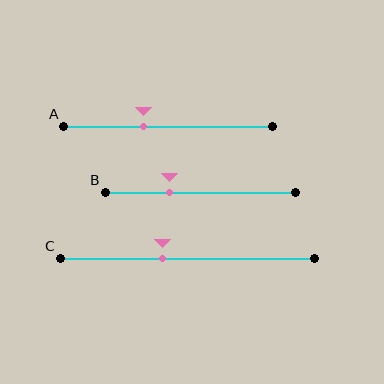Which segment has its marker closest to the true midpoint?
Segment C has its marker closest to the true midpoint.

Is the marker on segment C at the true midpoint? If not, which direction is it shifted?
No, the marker on segment C is shifted to the left by about 10% of the segment length.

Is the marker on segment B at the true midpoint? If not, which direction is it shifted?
No, the marker on segment B is shifted to the left by about 16% of the segment length.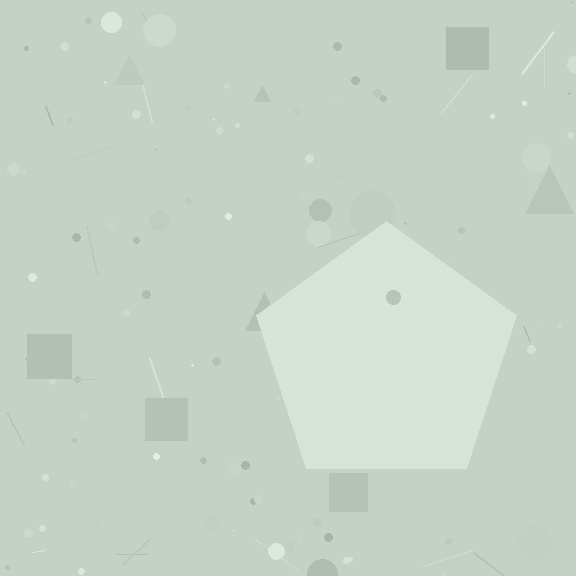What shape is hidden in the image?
A pentagon is hidden in the image.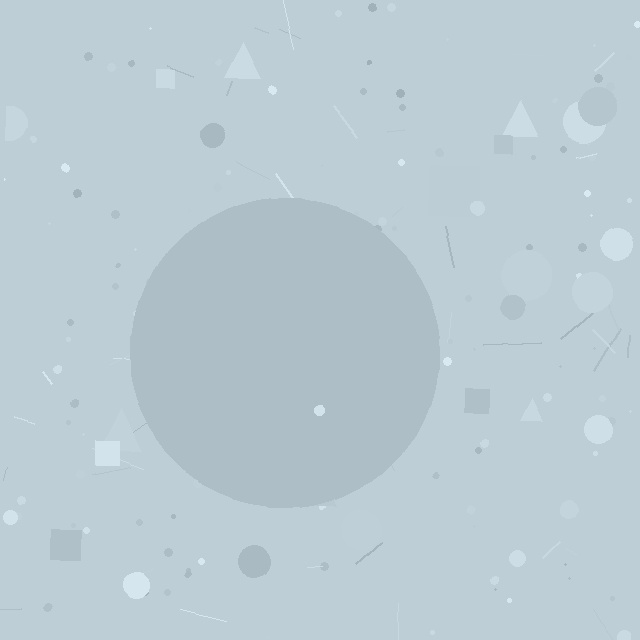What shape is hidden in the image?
A circle is hidden in the image.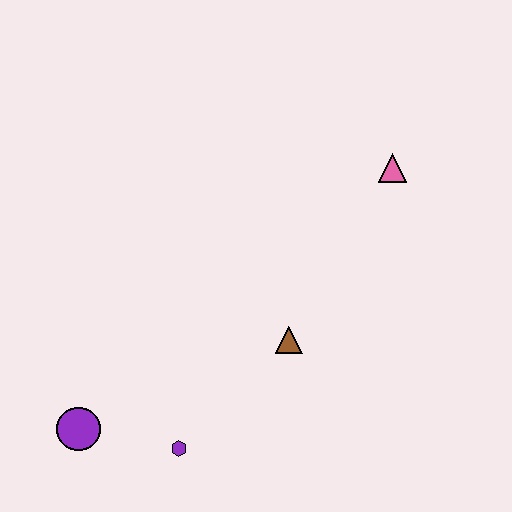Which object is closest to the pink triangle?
The brown triangle is closest to the pink triangle.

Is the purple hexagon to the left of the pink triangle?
Yes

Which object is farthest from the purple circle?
The pink triangle is farthest from the purple circle.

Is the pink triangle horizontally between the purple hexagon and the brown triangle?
No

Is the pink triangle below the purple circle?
No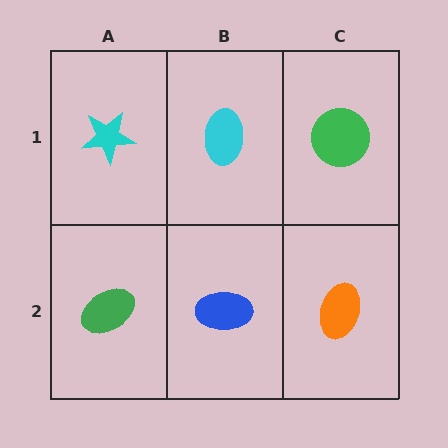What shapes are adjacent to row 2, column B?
A cyan ellipse (row 1, column B), a green ellipse (row 2, column A), an orange ellipse (row 2, column C).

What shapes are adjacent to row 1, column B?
A blue ellipse (row 2, column B), a cyan star (row 1, column A), a green circle (row 1, column C).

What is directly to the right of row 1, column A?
A cyan ellipse.